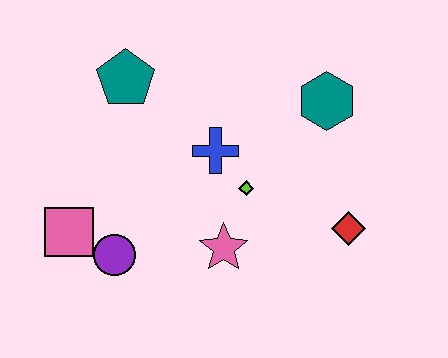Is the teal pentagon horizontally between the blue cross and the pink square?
Yes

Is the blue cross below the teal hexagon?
Yes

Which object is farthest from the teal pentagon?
The red diamond is farthest from the teal pentagon.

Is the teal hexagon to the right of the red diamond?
No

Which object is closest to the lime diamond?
The blue cross is closest to the lime diamond.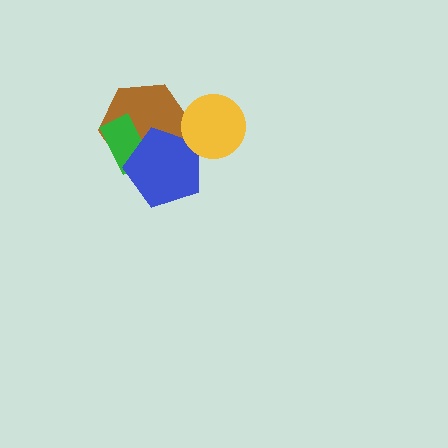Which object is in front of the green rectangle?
The blue pentagon is in front of the green rectangle.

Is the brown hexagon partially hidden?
Yes, it is partially covered by another shape.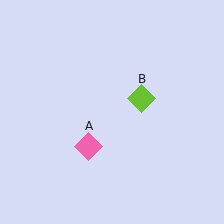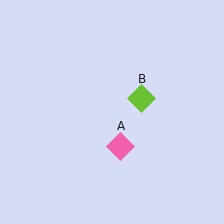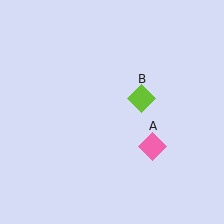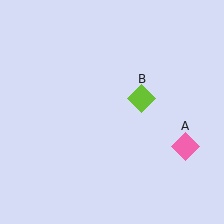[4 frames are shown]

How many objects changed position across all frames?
1 object changed position: pink diamond (object A).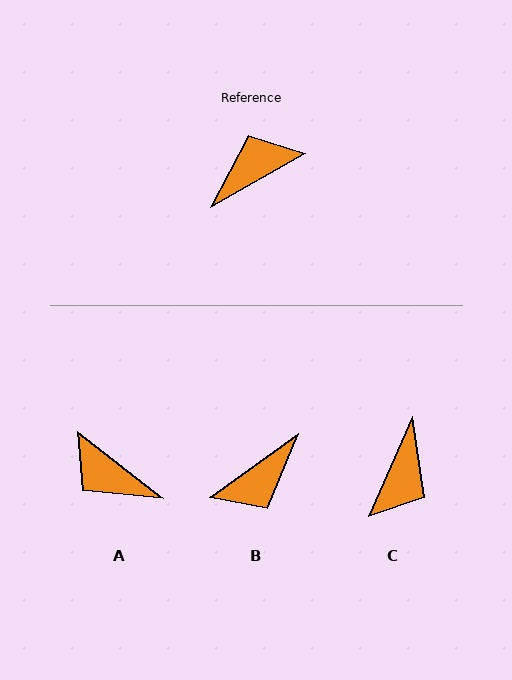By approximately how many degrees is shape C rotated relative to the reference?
Approximately 143 degrees clockwise.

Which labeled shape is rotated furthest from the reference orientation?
B, about 174 degrees away.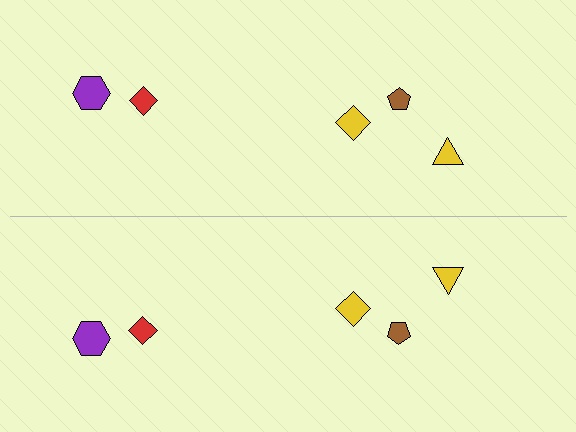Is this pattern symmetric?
Yes, this pattern has bilateral (reflection) symmetry.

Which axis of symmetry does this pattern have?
The pattern has a horizontal axis of symmetry running through the center of the image.